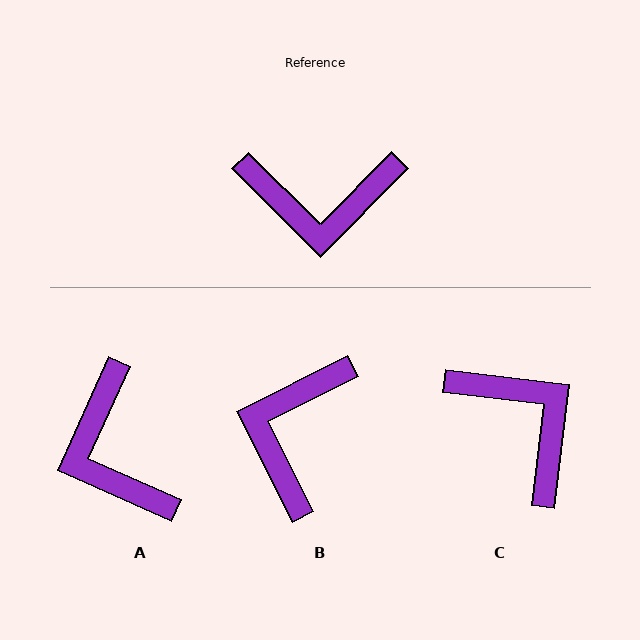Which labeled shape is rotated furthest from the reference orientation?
C, about 128 degrees away.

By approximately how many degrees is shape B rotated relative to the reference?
Approximately 108 degrees clockwise.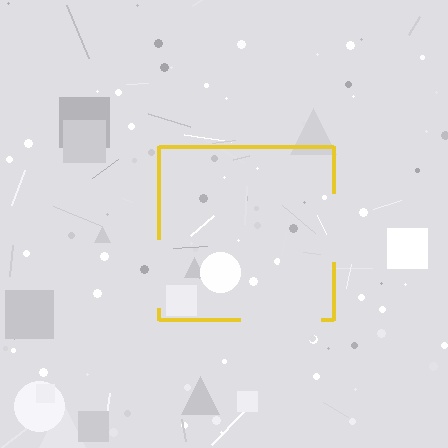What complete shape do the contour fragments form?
The contour fragments form a square.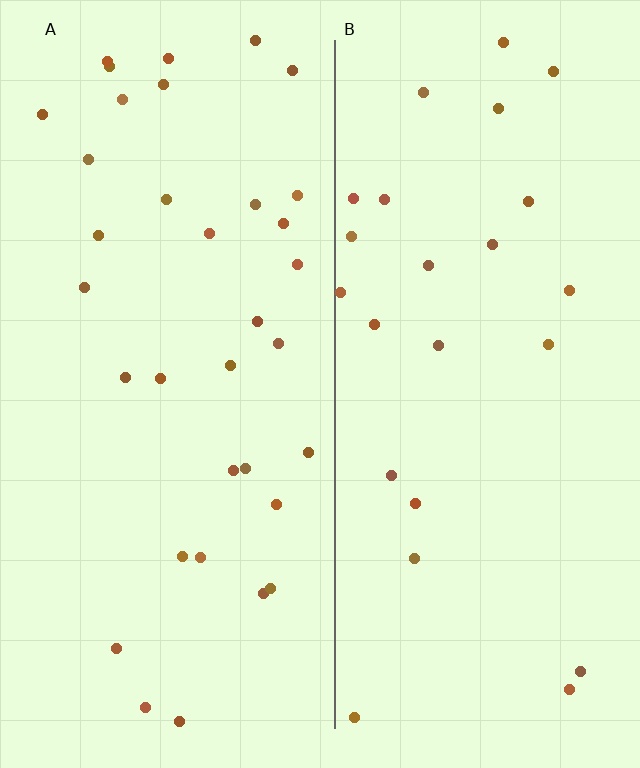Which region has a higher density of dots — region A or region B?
A (the left).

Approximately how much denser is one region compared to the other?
Approximately 1.4× — region A over region B.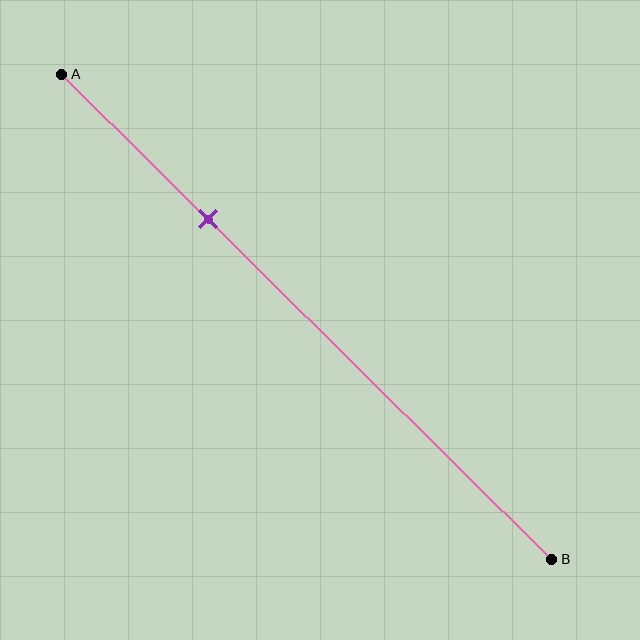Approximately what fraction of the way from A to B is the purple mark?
The purple mark is approximately 30% of the way from A to B.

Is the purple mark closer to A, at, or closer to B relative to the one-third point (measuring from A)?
The purple mark is closer to point A than the one-third point of segment AB.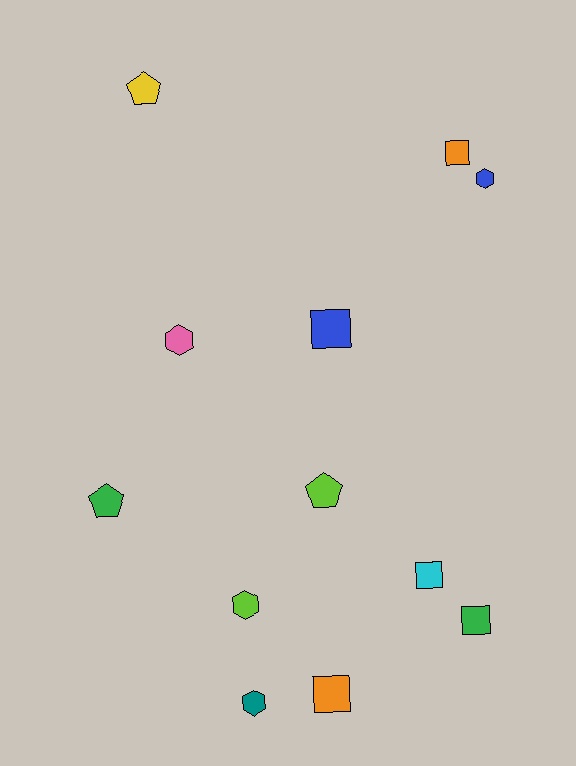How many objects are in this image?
There are 12 objects.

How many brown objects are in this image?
There are no brown objects.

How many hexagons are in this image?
There are 4 hexagons.